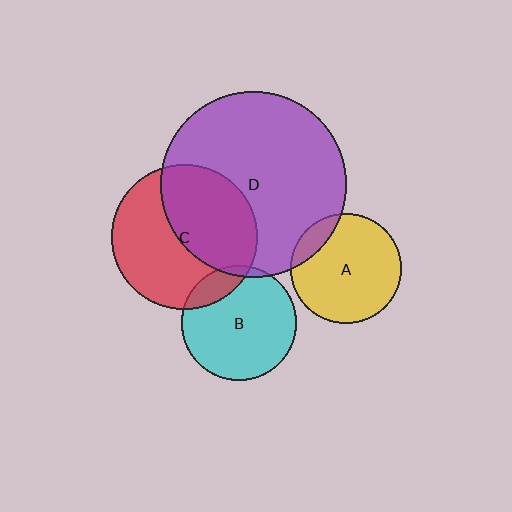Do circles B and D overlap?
Yes.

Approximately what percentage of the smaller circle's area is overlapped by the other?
Approximately 5%.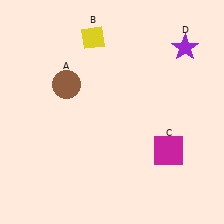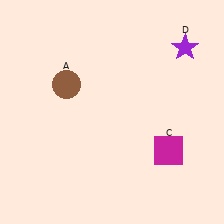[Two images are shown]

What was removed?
The yellow diamond (B) was removed in Image 2.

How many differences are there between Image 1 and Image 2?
There is 1 difference between the two images.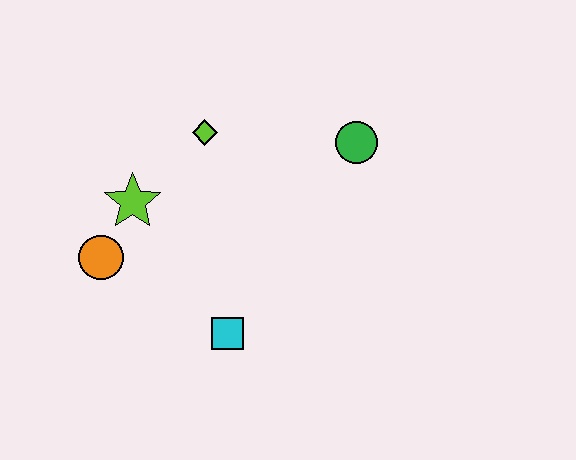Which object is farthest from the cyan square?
The green circle is farthest from the cyan square.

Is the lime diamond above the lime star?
Yes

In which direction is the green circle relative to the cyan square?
The green circle is above the cyan square.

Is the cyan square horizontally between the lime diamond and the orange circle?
No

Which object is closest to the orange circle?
The lime star is closest to the orange circle.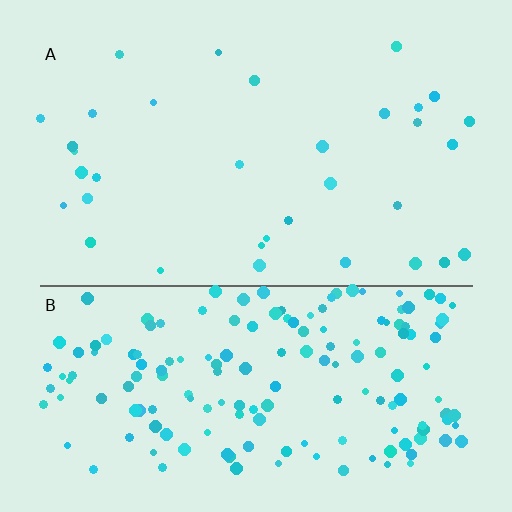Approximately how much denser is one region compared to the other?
Approximately 5.2× — region B over region A.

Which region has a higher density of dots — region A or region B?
B (the bottom).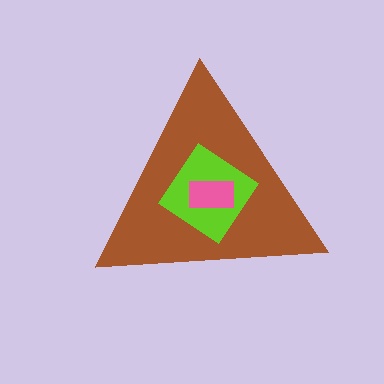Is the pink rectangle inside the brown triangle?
Yes.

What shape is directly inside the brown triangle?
The lime diamond.